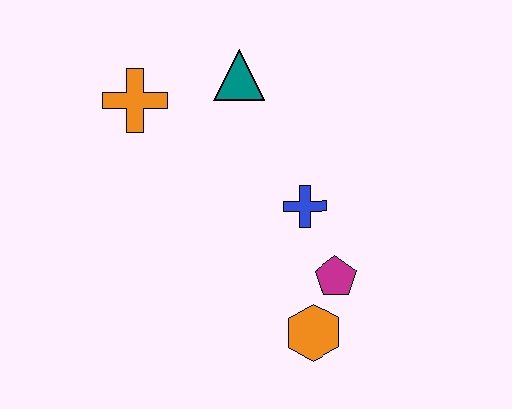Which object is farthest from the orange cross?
The orange hexagon is farthest from the orange cross.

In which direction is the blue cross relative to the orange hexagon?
The blue cross is above the orange hexagon.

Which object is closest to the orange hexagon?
The magenta pentagon is closest to the orange hexagon.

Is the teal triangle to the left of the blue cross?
Yes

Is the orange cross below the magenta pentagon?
No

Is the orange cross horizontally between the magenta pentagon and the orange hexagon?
No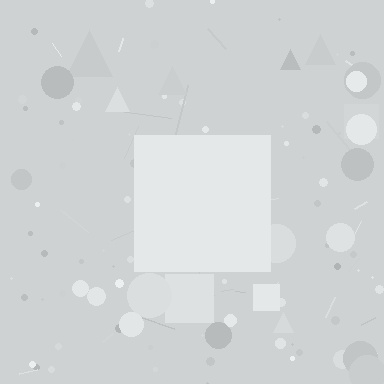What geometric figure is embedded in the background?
A square is embedded in the background.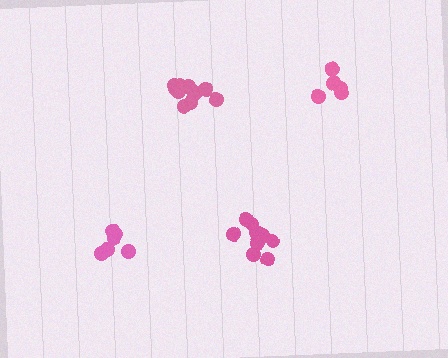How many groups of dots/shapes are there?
There are 4 groups.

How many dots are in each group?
Group 1: 6 dots, Group 2: 6 dots, Group 3: 11 dots, Group 4: 11 dots (34 total).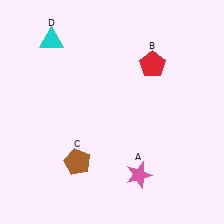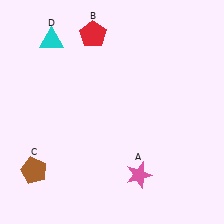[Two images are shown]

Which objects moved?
The objects that moved are: the red pentagon (B), the brown pentagon (C).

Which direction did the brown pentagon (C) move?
The brown pentagon (C) moved left.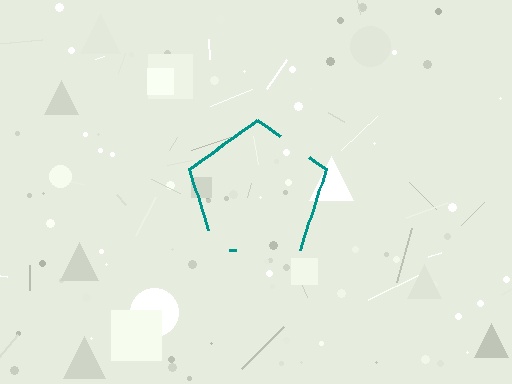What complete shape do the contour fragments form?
The contour fragments form a pentagon.